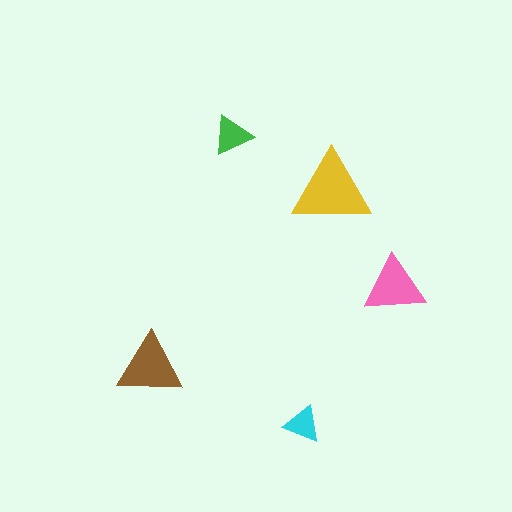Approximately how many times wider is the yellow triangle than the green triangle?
About 2 times wider.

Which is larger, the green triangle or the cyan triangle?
The green one.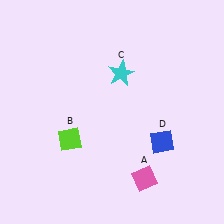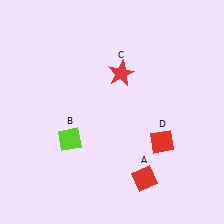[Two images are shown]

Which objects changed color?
A changed from pink to red. C changed from cyan to red. D changed from blue to red.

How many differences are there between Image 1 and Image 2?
There are 3 differences between the two images.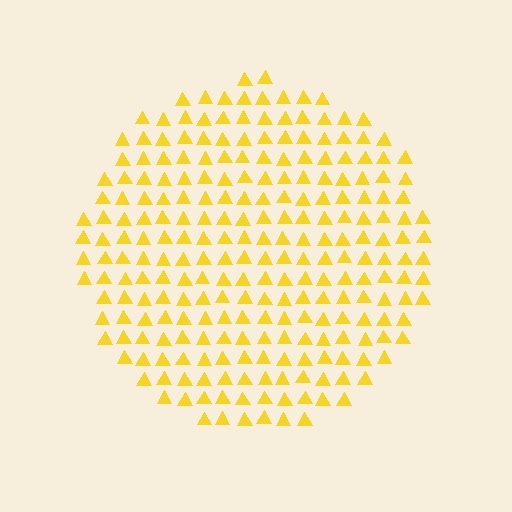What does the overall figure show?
The overall figure shows a circle.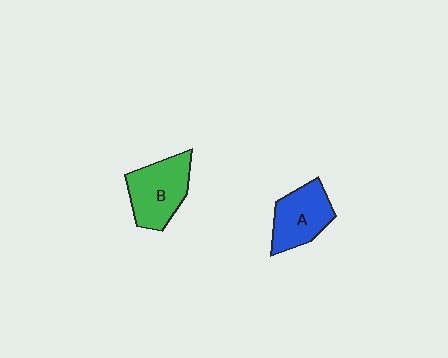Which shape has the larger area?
Shape B (green).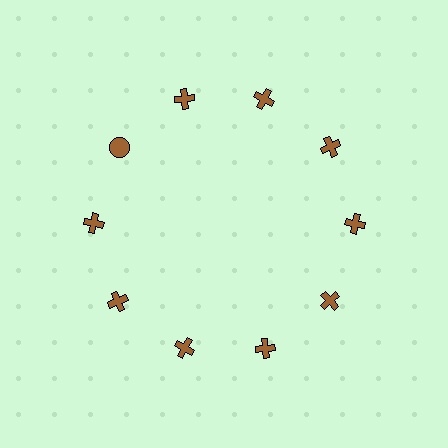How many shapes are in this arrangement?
There are 10 shapes arranged in a ring pattern.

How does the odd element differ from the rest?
It has a different shape: circle instead of cross.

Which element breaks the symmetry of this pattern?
The brown circle at roughly the 10 o'clock position breaks the symmetry. All other shapes are brown crosses.